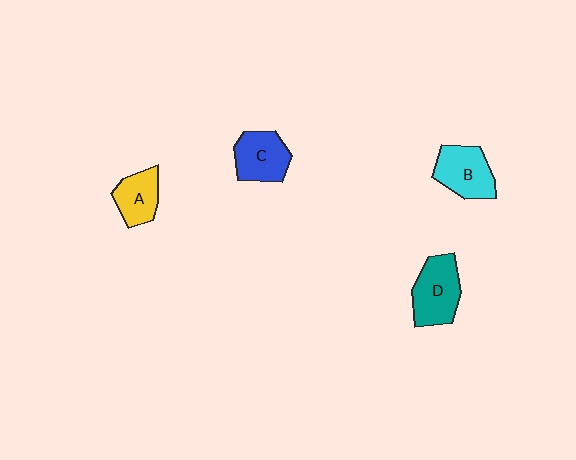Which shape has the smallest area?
Shape A (yellow).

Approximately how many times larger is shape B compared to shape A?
Approximately 1.3 times.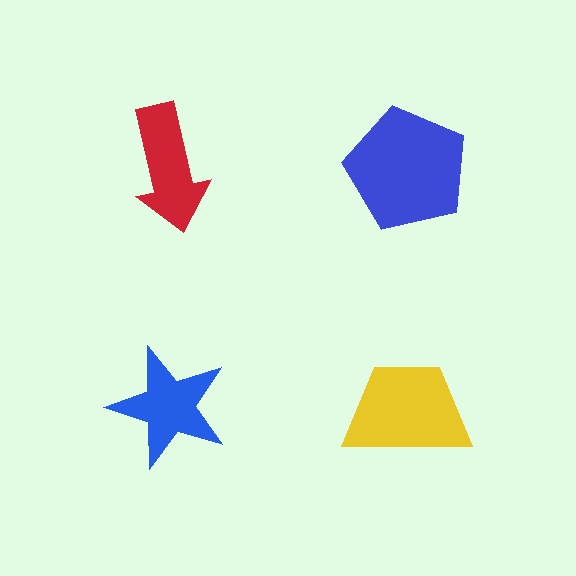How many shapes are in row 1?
2 shapes.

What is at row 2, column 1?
A blue star.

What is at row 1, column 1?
A red arrow.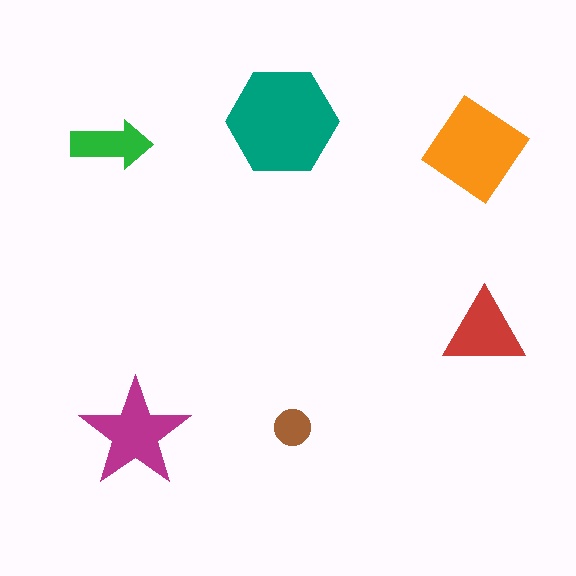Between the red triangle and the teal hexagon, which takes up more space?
The teal hexagon.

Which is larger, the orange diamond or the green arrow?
The orange diamond.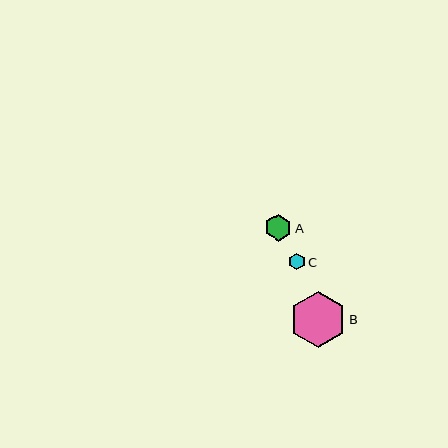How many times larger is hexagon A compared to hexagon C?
Hexagon A is approximately 1.6 times the size of hexagon C.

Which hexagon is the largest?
Hexagon B is the largest with a size of approximately 56 pixels.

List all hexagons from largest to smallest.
From largest to smallest: B, A, C.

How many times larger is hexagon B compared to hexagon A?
Hexagon B is approximately 2.1 times the size of hexagon A.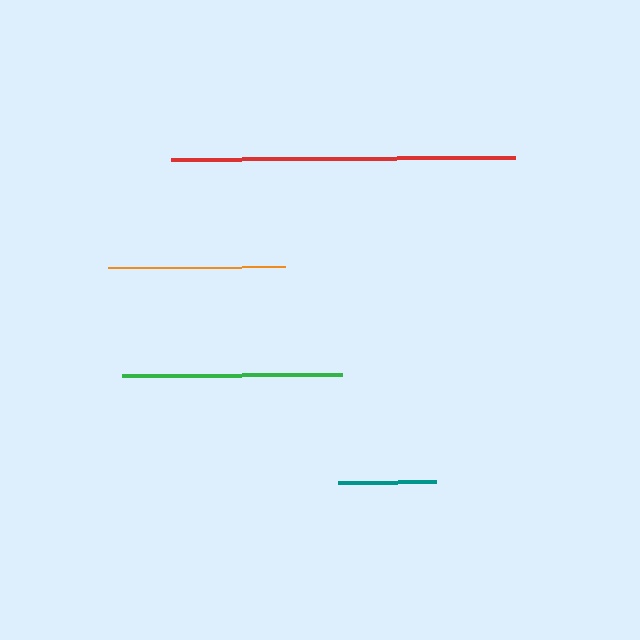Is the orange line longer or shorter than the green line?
The green line is longer than the orange line.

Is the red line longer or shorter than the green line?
The red line is longer than the green line.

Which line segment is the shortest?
The teal line is the shortest at approximately 98 pixels.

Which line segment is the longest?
The red line is the longest at approximately 344 pixels.